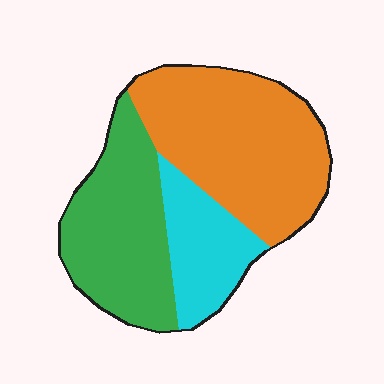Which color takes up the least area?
Cyan, at roughly 20%.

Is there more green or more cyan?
Green.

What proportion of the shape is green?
Green covers about 35% of the shape.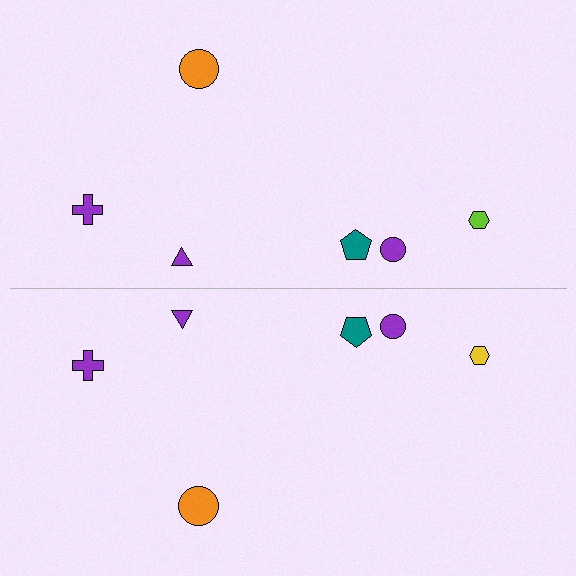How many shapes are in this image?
There are 12 shapes in this image.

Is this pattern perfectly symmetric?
No, the pattern is not perfectly symmetric. The yellow hexagon on the bottom side breaks the symmetry — its mirror counterpart is lime.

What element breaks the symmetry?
The yellow hexagon on the bottom side breaks the symmetry — its mirror counterpart is lime.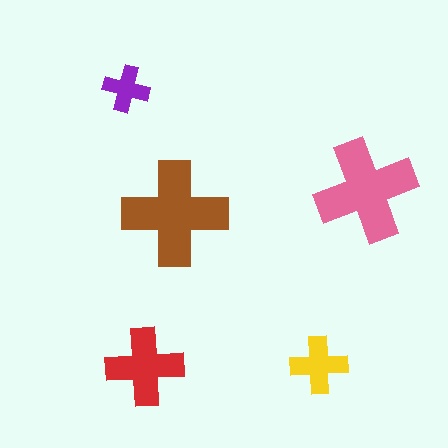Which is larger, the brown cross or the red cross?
The brown one.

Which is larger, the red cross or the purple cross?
The red one.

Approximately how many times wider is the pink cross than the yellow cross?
About 2 times wider.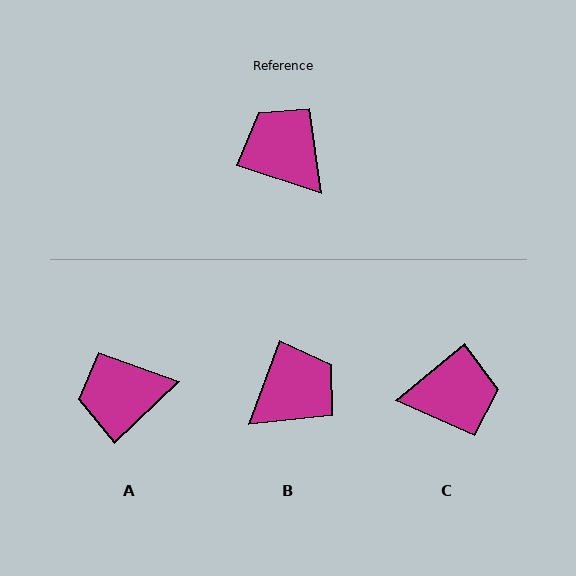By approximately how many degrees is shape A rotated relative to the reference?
Approximately 62 degrees counter-clockwise.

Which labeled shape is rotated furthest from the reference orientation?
C, about 122 degrees away.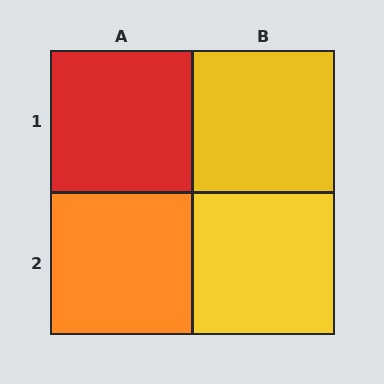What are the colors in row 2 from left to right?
Orange, yellow.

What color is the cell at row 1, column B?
Yellow.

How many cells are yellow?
2 cells are yellow.